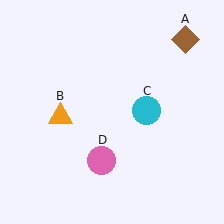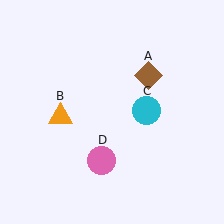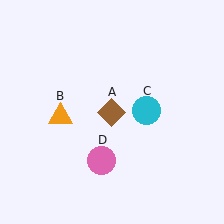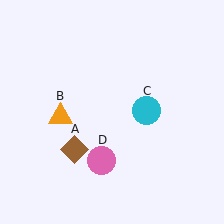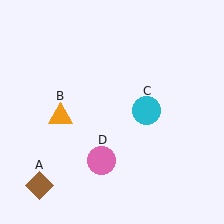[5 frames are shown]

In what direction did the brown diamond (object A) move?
The brown diamond (object A) moved down and to the left.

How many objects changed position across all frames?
1 object changed position: brown diamond (object A).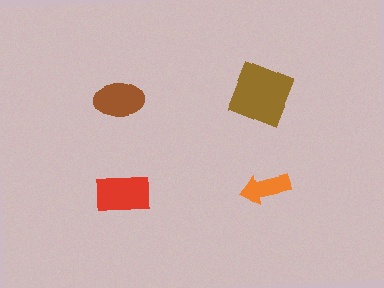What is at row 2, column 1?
A red rectangle.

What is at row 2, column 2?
An orange arrow.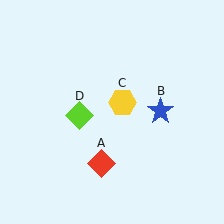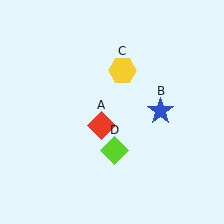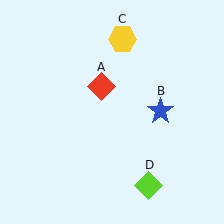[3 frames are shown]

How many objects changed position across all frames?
3 objects changed position: red diamond (object A), yellow hexagon (object C), lime diamond (object D).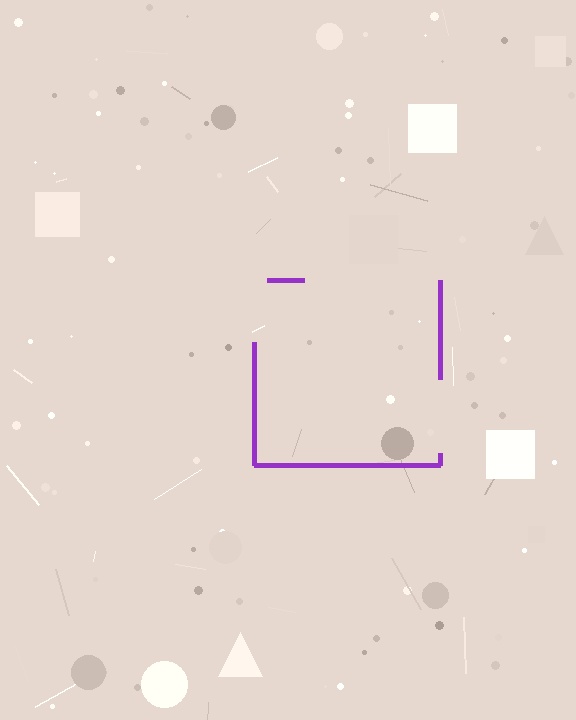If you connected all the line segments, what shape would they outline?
They would outline a square.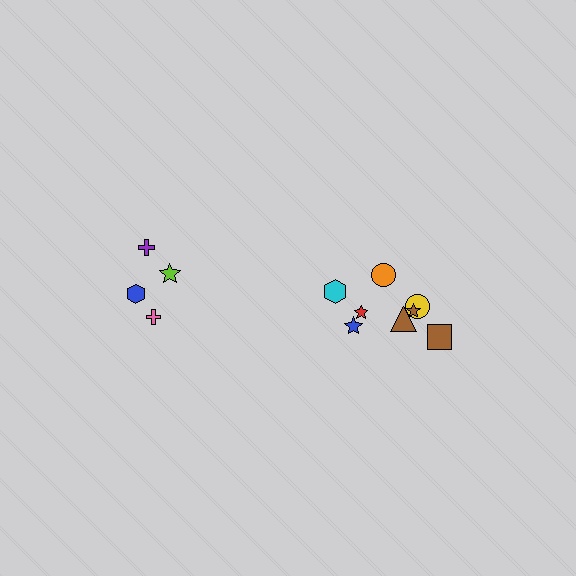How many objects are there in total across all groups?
There are 12 objects.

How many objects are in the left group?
There are 4 objects.